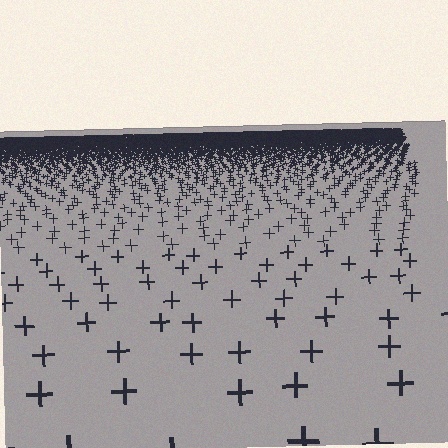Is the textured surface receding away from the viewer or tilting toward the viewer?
The surface is receding away from the viewer. Texture elements get smaller and denser toward the top.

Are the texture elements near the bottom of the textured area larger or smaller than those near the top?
Larger. Near the bottom, elements are closer to the viewer and appear at a bigger on-screen size.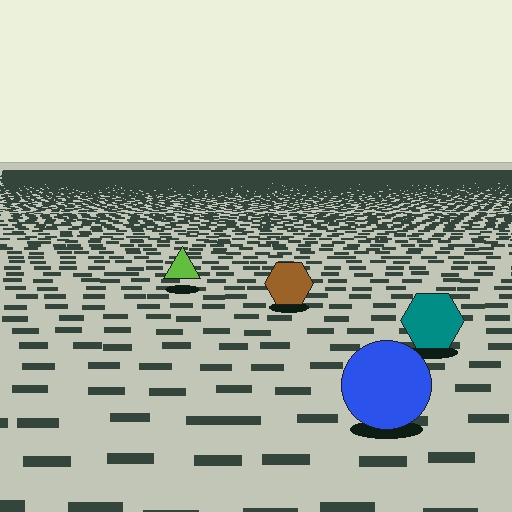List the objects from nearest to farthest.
From nearest to farthest: the blue circle, the teal hexagon, the brown hexagon, the lime triangle.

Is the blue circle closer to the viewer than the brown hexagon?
Yes. The blue circle is closer — you can tell from the texture gradient: the ground texture is coarser near it.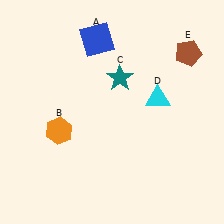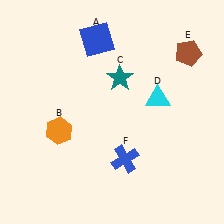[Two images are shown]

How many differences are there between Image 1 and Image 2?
There is 1 difference between the two images.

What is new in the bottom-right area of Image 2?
A blue cross (F) was added in the bottom-right area of Image 2.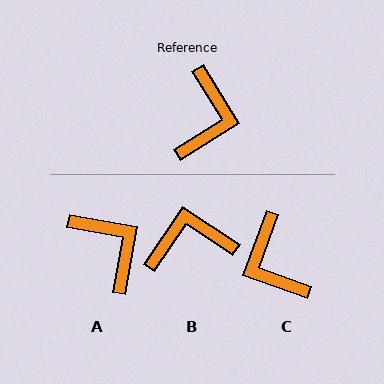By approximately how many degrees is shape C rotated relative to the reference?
Approximately 142 degrees clockwise.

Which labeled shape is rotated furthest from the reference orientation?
C, about 142 degrees away.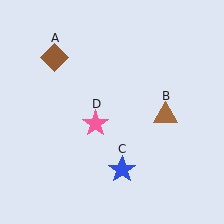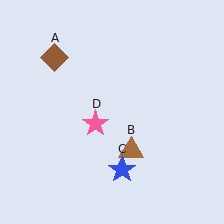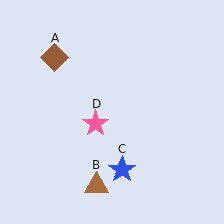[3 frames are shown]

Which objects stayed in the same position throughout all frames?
Brown diamond (object A) and blue star (object C) and pink star (object D) remained stationary.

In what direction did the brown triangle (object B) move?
The brown triangle (object B) moved down and to the left.